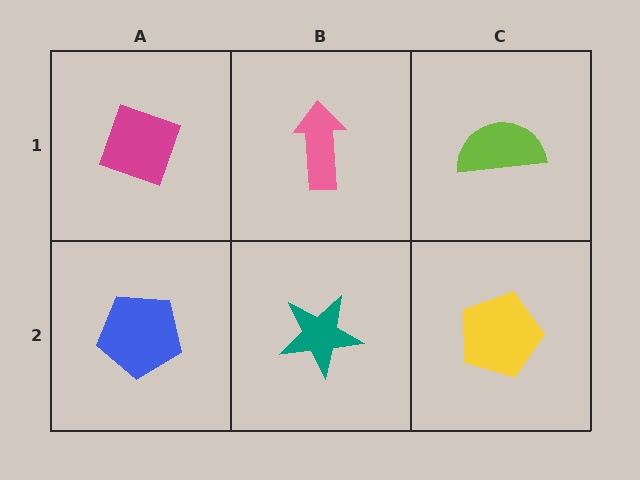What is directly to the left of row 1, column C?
A pink arrow.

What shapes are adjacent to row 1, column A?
A blue pentagon (row 2, column A), a pink arrow (row 1, column B).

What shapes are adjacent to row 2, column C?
A lime semicircle (row 1, column C), a teal star (row 2, column B).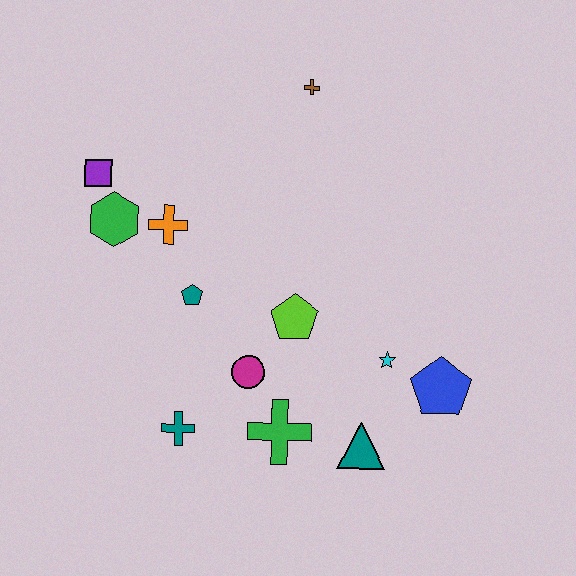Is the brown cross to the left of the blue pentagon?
Yes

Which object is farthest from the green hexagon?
The blue pentagon is farthest from the green hexagon.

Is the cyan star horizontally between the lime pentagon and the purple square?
No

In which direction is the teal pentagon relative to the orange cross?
The teal pentagon is below the orange cross.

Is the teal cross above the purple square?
No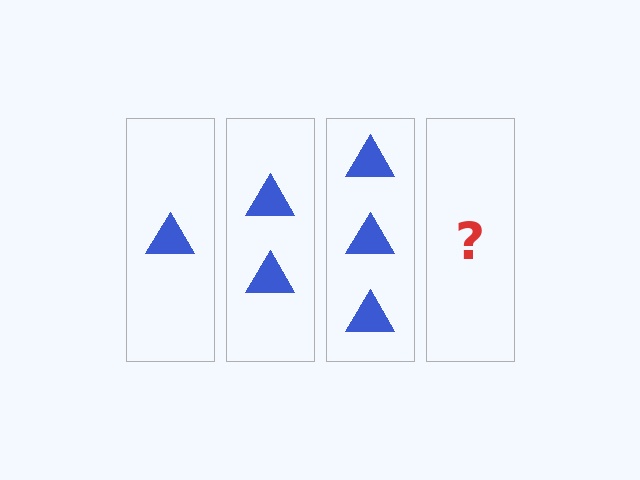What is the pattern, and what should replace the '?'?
The pattern is that each step adds one more triangle. The '?' should be 4 triangles.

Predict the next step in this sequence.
The next step is 4 triangles.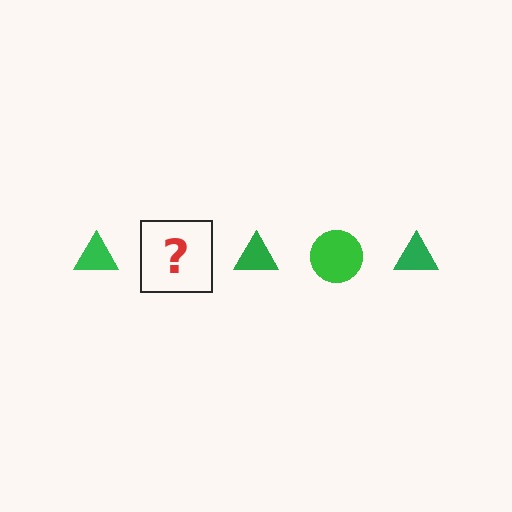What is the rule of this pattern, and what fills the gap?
The rule is that the pattern cycles through triangle, circle shapes in green. The gap should be filled with a green circle.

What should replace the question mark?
The question mark should be replaced with a green circle.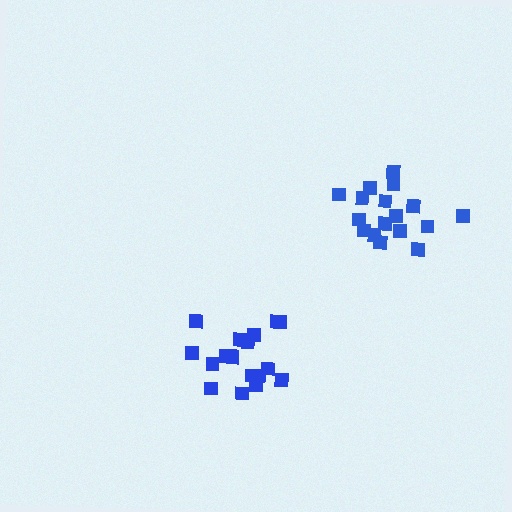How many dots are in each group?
Group 1: 18 dots, Group 2: 17 dots (35 total).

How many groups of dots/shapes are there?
There are 2 groups.